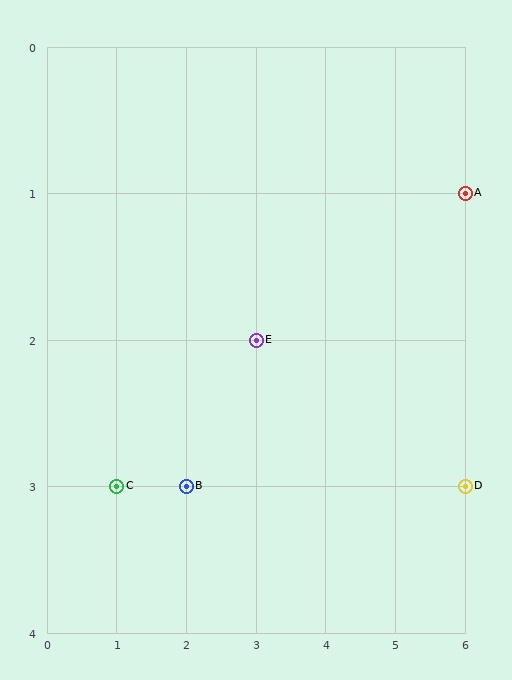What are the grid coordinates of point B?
Point B is at grid coordinates (2, 3).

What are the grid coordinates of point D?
Point D is at grid coordinates (6, 3).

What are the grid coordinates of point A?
Point A is at grid coordinates (6, 1).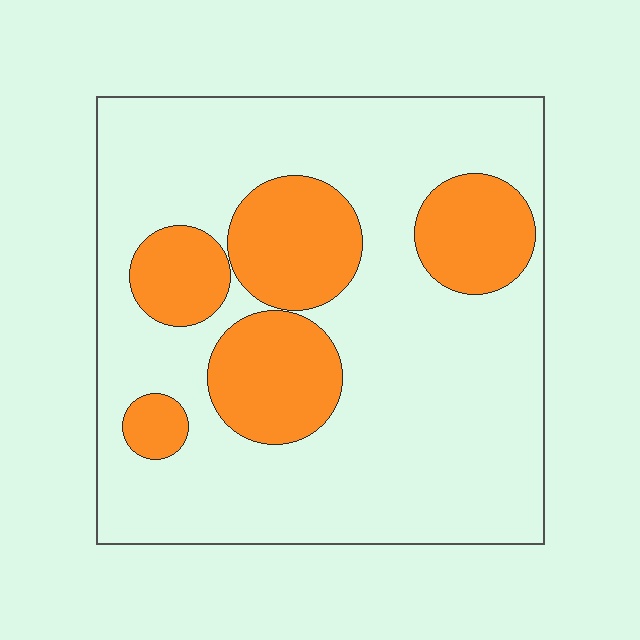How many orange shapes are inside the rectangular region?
5.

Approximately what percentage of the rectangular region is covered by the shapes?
Approximately 25%.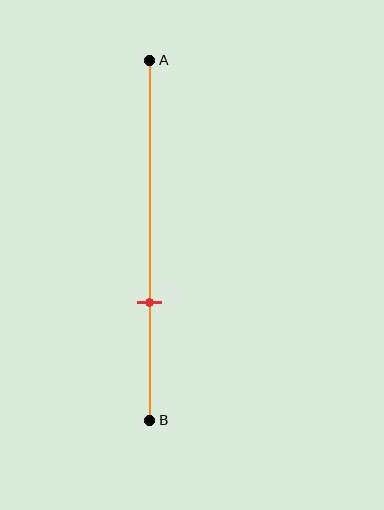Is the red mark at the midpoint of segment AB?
No, the mark is at about 65% from A, not at the 50% midpoint.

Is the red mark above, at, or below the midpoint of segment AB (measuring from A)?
The red mark is below the midpoint of segment AB.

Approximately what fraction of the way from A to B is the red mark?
The red mark is approximately 65% of the way from A to B.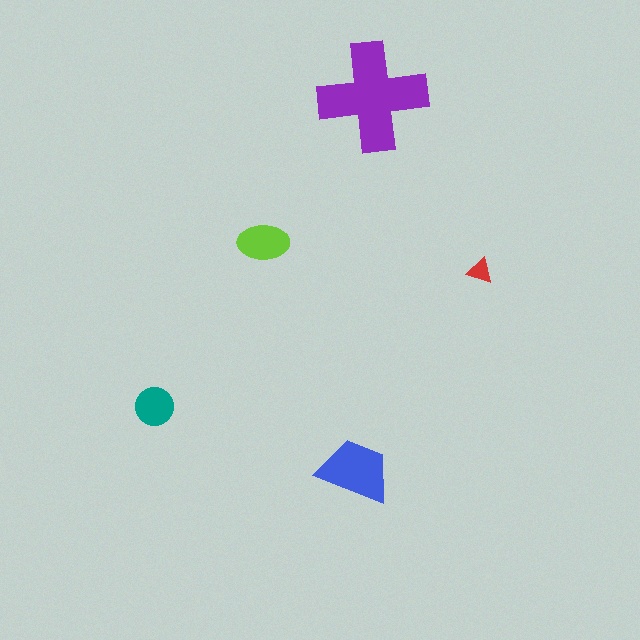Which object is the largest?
The purple cross.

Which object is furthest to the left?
The teal circle is leftmost.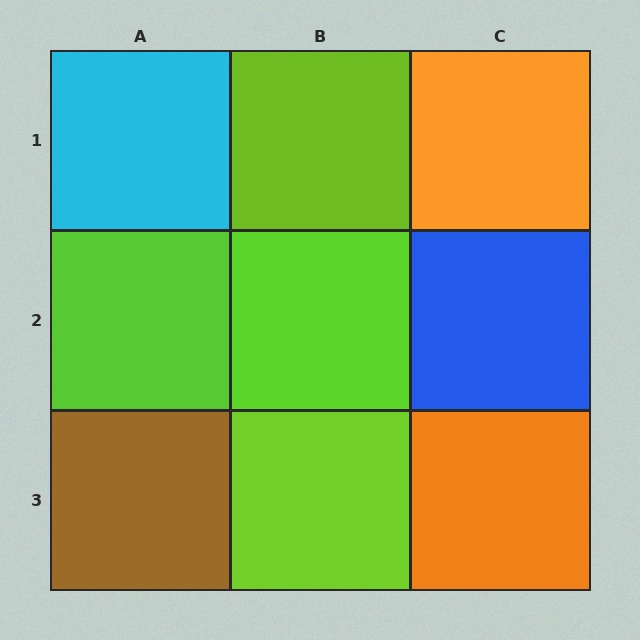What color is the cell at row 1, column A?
Cyan.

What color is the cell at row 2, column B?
Lime.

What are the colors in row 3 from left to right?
Brown, lime, orange.